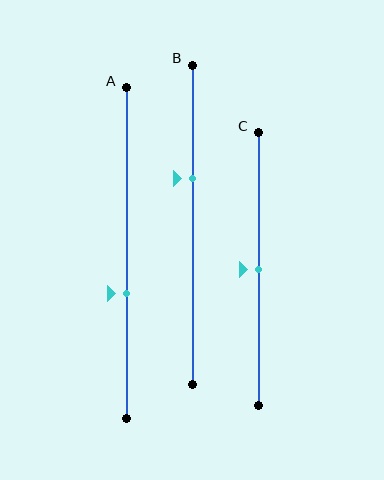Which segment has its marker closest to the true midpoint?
Segment C has its marker closest to the true midpoint.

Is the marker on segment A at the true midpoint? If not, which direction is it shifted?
No, the marker on segment A is shifted downward by about 12% of the segment length.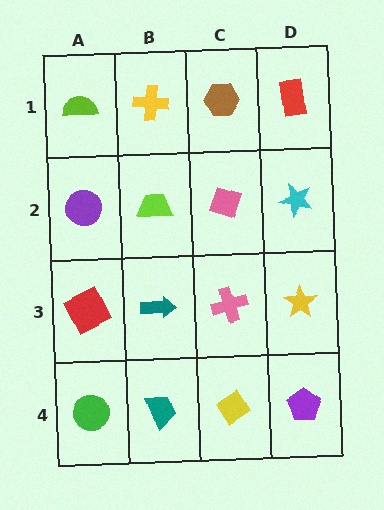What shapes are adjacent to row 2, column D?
A red rectangle (row 1, column D), a yellow star (row 3, column D), a pink diamond (row 2, column C).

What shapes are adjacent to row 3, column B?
A lime trapezoid (row 2, column B), a teal trapezoid (row 4, column B), a red square (row 3, column A), a pink cross (row 3, column C).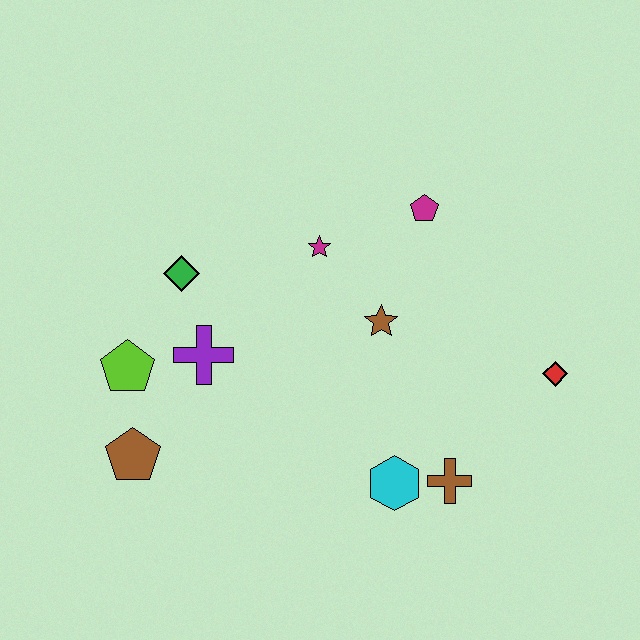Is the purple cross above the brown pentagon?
Yes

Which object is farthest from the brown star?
The brown pentagon is farthest from the brown star.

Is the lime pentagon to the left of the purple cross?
Yes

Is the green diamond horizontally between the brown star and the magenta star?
No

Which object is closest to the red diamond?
The brown cross is closest to the red diamond.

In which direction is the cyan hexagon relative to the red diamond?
The cyan hexagon is to the left of the red diamond.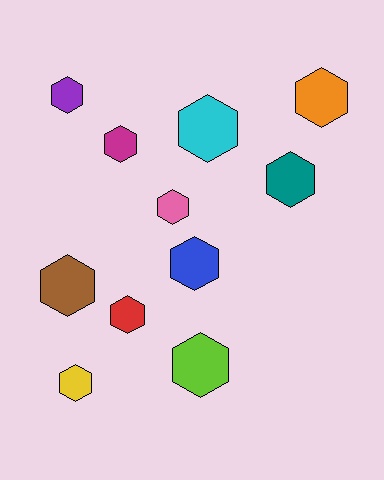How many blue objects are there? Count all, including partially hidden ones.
There is 1 blue object.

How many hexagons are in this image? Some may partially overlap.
There are 11 hexagons.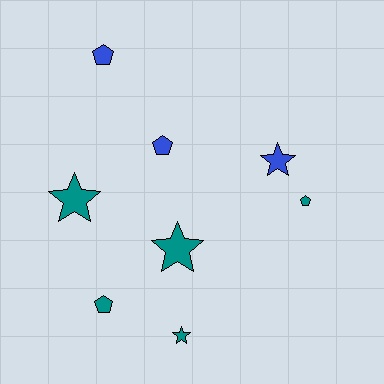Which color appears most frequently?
Teal, with 5 objects.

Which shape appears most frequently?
Pentagon, with 4 objects.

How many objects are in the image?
There are 8 objects.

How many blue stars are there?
There is 1 blue star.